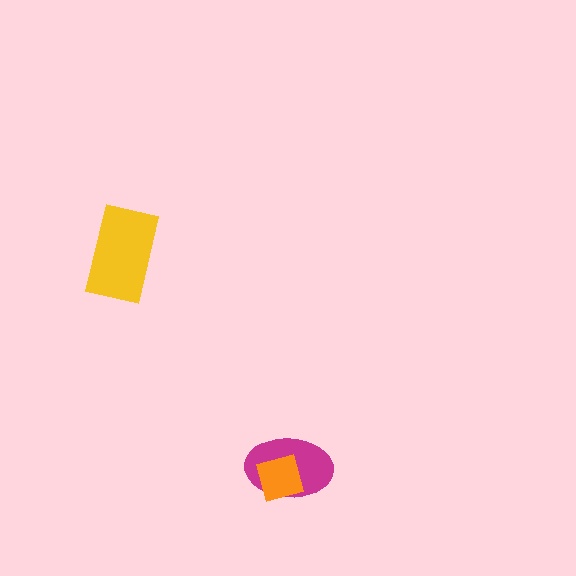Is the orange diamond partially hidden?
No, no other shape covers it.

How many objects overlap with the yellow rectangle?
0 objects overlap with the yellow rectangle.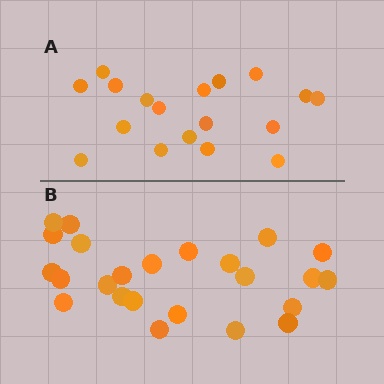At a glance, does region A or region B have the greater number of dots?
Region B (the bottom region) has more dots.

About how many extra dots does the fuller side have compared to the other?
Region B has about 6 more dots than region A.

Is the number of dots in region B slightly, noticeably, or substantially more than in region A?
Region B has noticeably more, but not dramatically so. The ratio is roughly 1.3 to 1.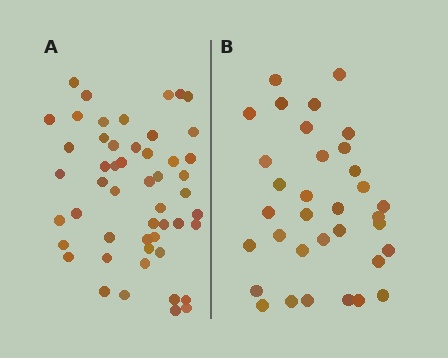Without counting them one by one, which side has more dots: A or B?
Region A (the left region) has more dots.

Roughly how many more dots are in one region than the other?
Region A has approximately 15 more dots than region B.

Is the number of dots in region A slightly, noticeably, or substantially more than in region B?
Region A has substantially more. The ratio is roughly 1.5 to 1.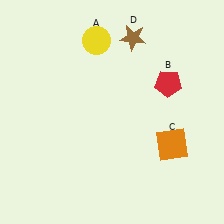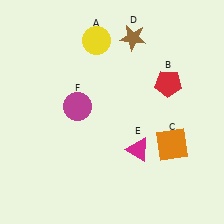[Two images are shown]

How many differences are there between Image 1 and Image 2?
There are 2 differences between the two images.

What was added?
A magenta triangle (E), a magenta circle (F) were added in Image 2.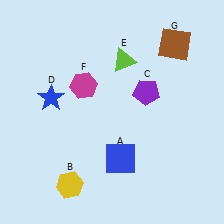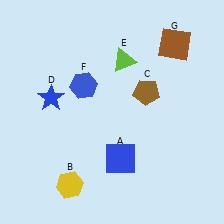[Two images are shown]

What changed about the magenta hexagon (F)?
In Image 1, F is magenta. In Image 2, it changed to blue.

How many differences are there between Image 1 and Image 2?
There are 2 differences between the two images.